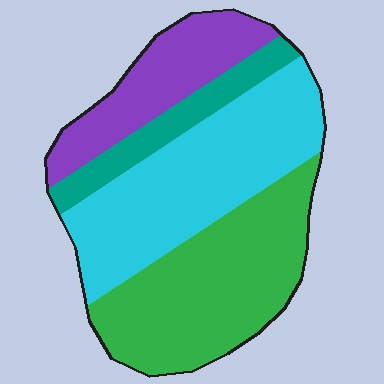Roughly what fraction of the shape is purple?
Purple covers 18% of the shape.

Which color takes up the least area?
Teal, at roughly 10%.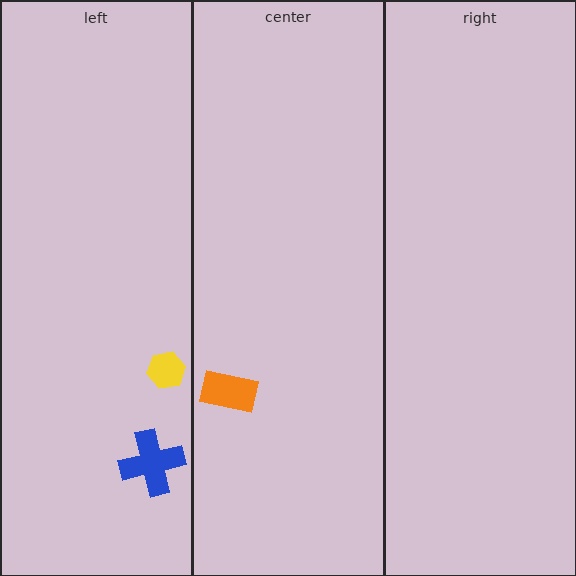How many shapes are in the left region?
2.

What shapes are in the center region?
The orange rectangle.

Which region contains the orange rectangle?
The center region.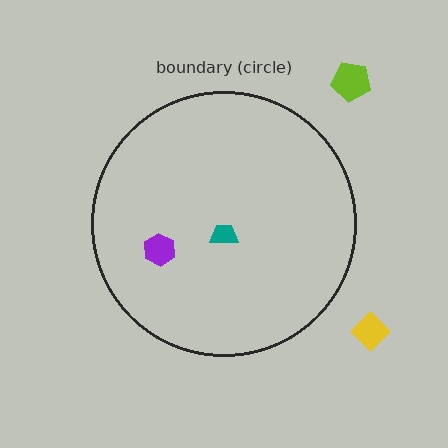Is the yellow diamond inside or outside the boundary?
Outside.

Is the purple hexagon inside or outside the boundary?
Inside.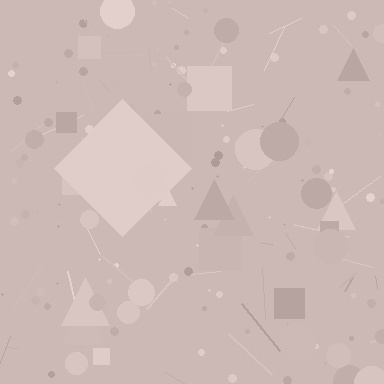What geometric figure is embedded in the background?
A diamond is embedded in the background.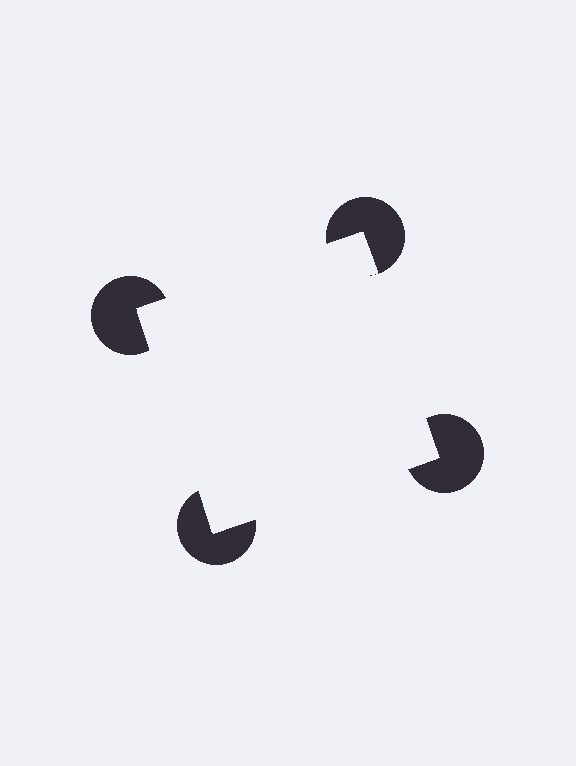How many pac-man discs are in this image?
There are 4 — one at each vertex of the illusory square.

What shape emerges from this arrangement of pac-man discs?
An illusory square — its edges are inferred from the aligned wedge cuts in the pac-man discs, not physically drawn.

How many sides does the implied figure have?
4 sides.